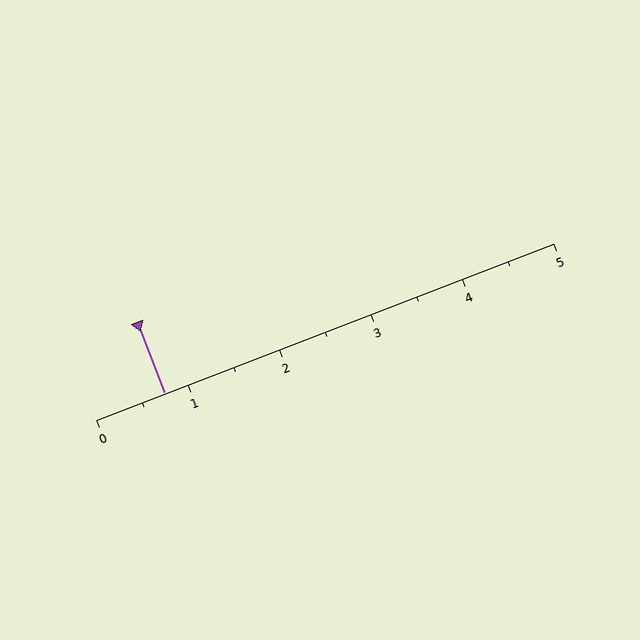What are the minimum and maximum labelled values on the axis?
The axis runs from 0 to 5.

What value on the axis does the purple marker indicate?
The marker indicates approximately 0.8.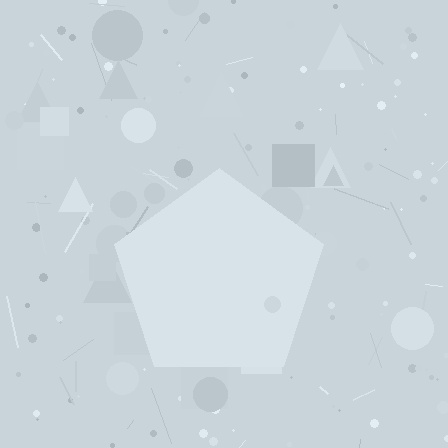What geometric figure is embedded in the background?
A pentagon is embedded in the background.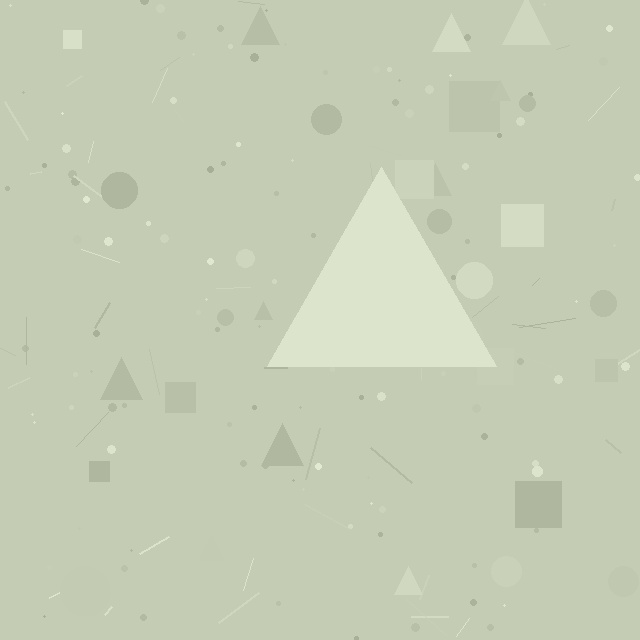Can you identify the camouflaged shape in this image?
The camouflaged shape is a triangle.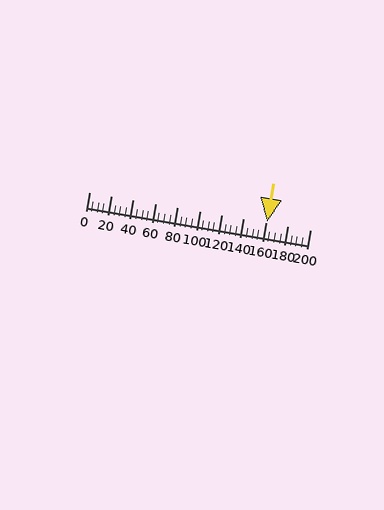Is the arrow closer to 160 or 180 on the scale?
The arrow is closer to 160.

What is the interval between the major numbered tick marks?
The major tick marks are spaced 20 units apart.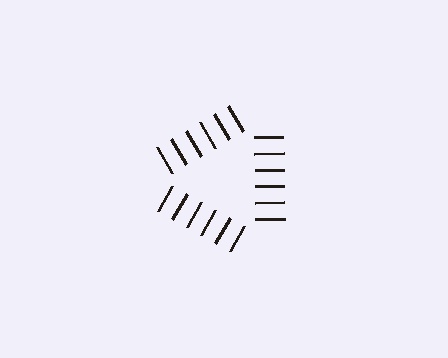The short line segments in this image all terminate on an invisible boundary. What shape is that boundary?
An illusory triangle — the line segments terminate on its edges but no continuous stroke is drawn.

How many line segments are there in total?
18 — 6 along each of the 3 edges.